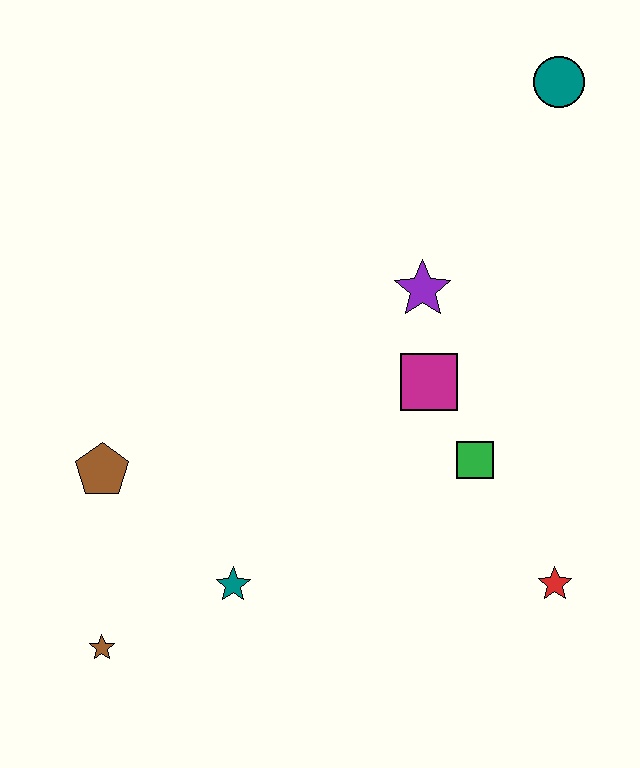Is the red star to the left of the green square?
No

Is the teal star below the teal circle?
Yes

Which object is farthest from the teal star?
The teal circle is farthest from the teal star.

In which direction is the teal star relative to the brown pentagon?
The teal star is to the right of the brown pentagon.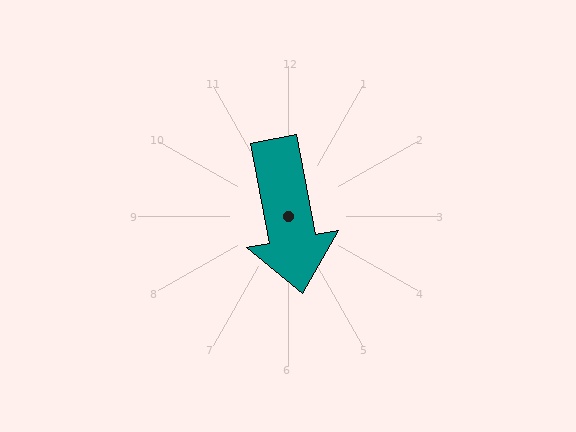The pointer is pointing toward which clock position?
Roughly 6 o'clock.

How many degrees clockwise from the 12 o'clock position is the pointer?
Approximately 169 degrees.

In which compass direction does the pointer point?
South.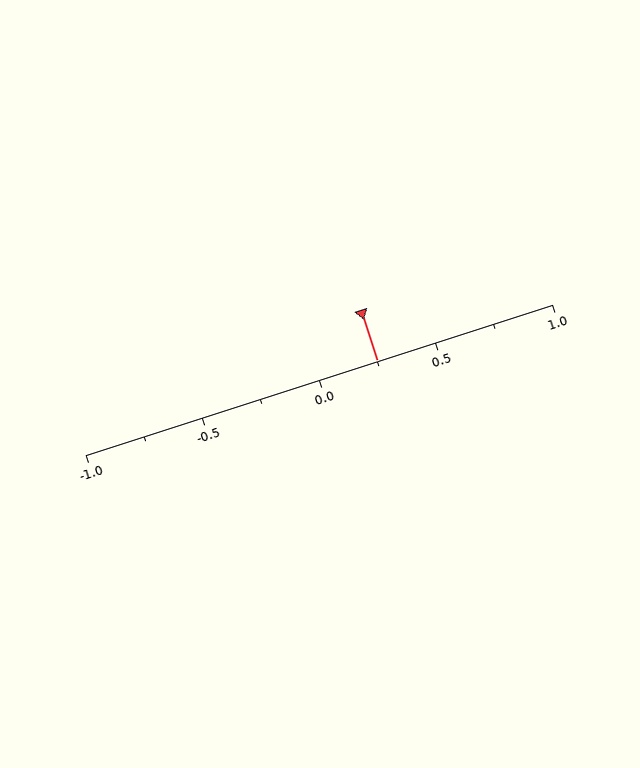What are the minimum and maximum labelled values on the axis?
The axis runs from -1.0 to 1.0.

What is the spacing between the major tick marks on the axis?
The major ticks are spaced 0.5 apart.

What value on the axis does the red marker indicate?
The marker indicates approximately 0.25.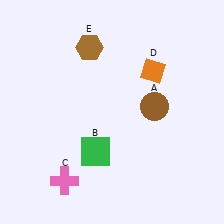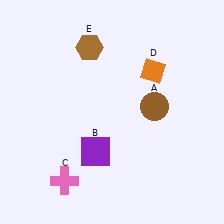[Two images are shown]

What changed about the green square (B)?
In Image 1, B is green. In Image 2, it changed to purple.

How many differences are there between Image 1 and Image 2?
There is 1 difference between the two images.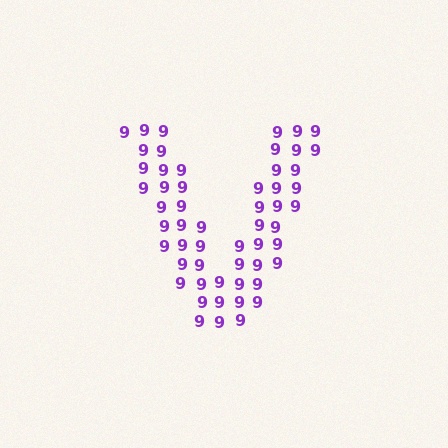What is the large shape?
The large shape is the letter V.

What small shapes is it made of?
It is made of small digit 9's.